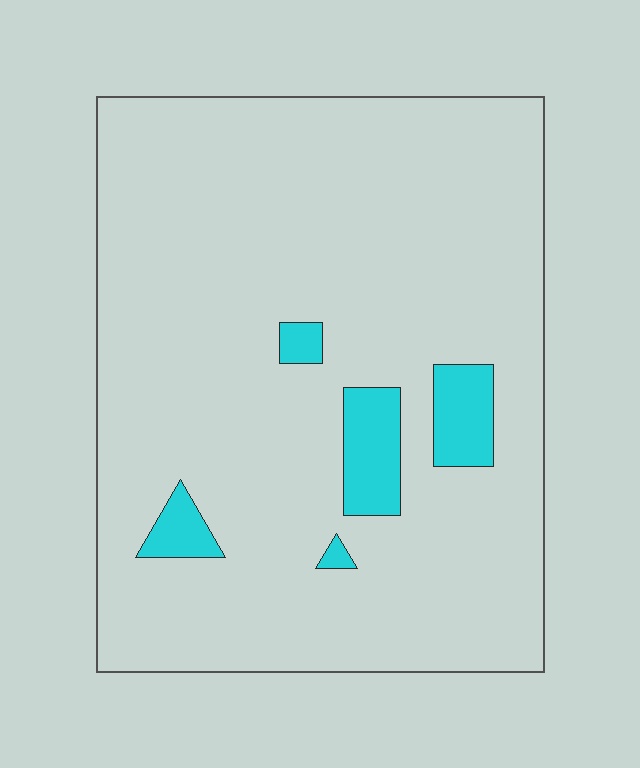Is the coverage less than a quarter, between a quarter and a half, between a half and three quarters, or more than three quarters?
Less than a quarter.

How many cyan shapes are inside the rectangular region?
5.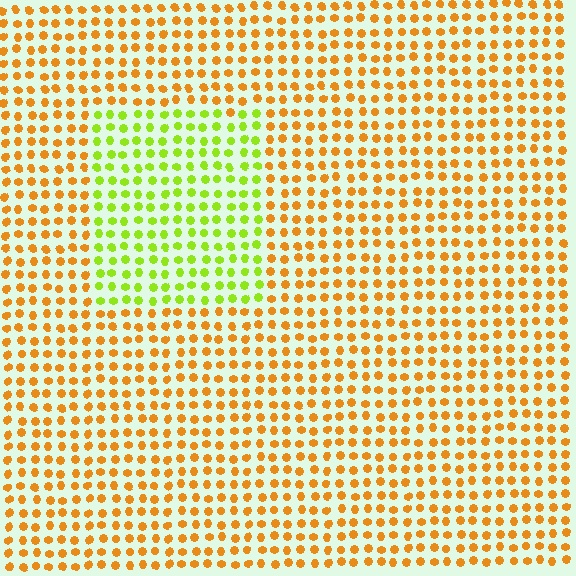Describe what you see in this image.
The image is filled with small orange elements in a uniform arrangement. A rectangle-shaped region is visible where the elements are tinted to a slightly different hue, forming a subtle color boundary.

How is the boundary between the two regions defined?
The boundary is defined purely by a slight shift in hue (about 53 degrees). Spacing, size, and orientation are identical on both sides.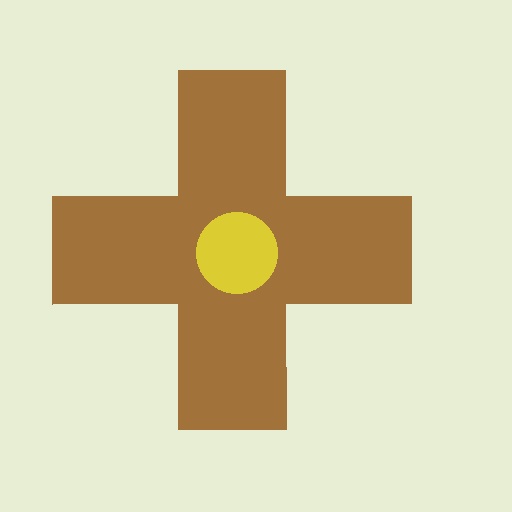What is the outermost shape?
The brown cross.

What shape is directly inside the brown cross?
The yellow circle.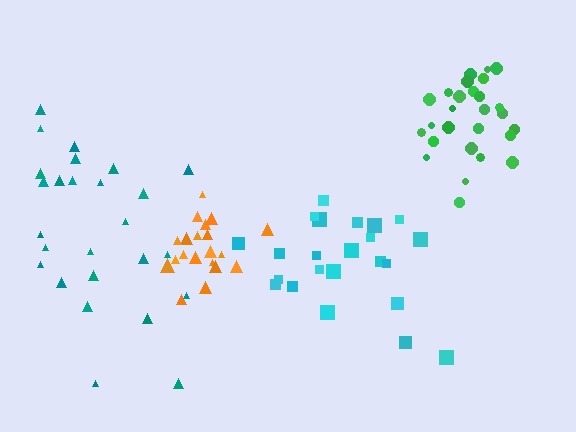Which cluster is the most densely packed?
Orange.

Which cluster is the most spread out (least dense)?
Teal.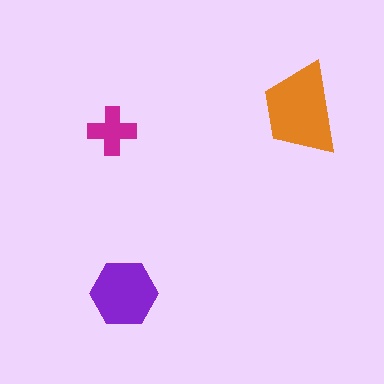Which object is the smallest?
The magenta cross.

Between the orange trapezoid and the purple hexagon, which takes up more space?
The orange trapezoid.